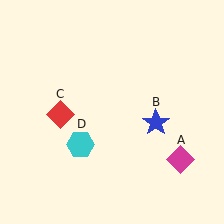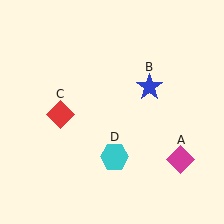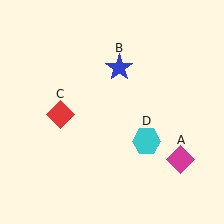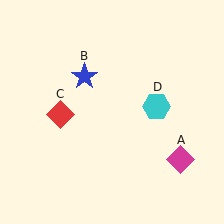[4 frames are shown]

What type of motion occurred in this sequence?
The blue star (object B), cyan hexagon (object D) rotated counterclockwise around the center of the scene.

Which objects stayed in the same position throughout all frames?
Magenta diamond (object A) and red diamond (object C) remained stationary.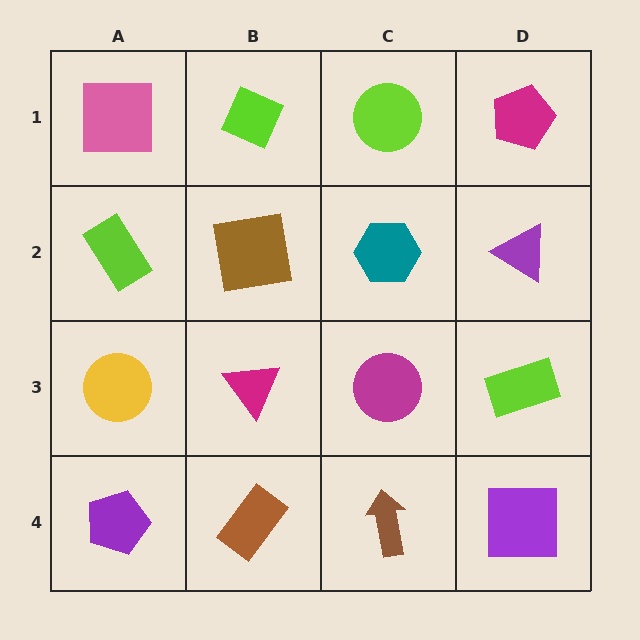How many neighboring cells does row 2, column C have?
4.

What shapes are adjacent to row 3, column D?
A purple triangle (row 2, column D), a purple square (row 4, column D), a magenta circle (row 3, column C).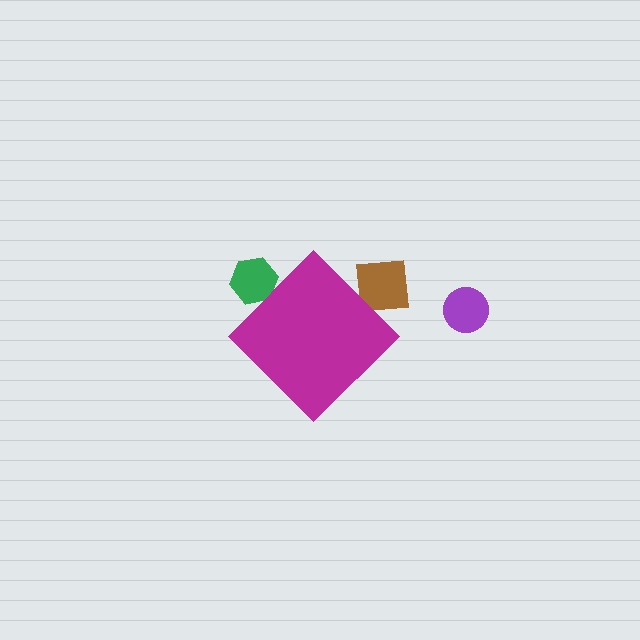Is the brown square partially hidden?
Yes, the brown square is partially hidden behind the magenta diamond.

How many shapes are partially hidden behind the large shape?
2 shapes are partially hidden.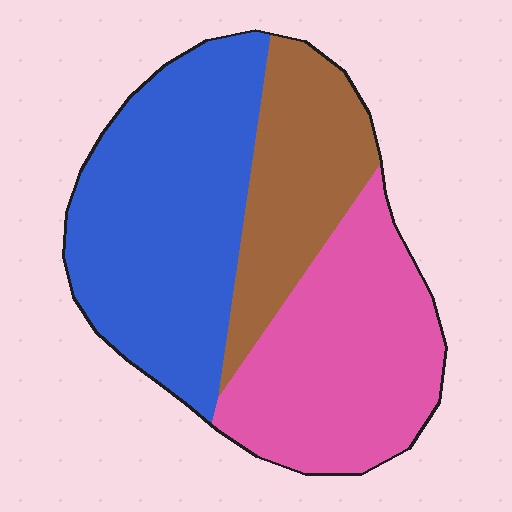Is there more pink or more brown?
Pink.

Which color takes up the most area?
Blue, at roughly 45%.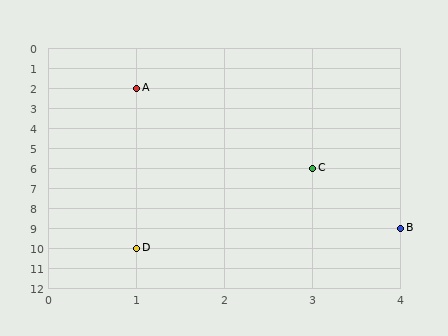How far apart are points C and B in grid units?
Points C and B are 1 column and 3 rows apart (about 3.2 grid units diagonally).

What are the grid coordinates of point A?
Point A is at grid coordinates (1, 2).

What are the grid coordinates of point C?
Point C is at grid coordinates (3, 6).